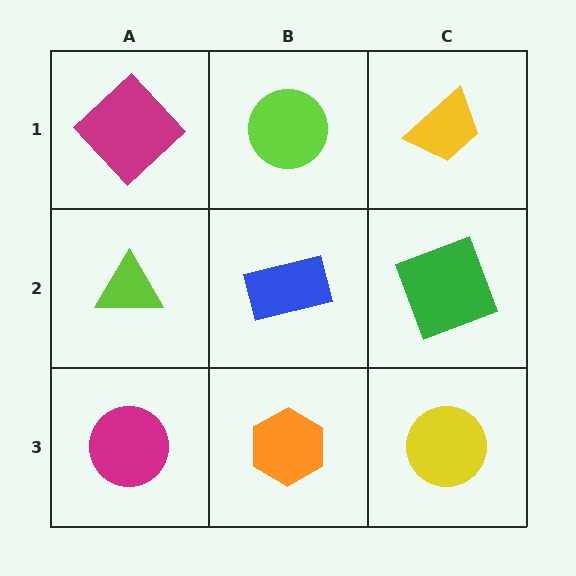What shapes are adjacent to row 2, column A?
A magenta diamond (row 1, column A), a magenta circle (row 3, column A), a blue rectangle (row 2, column B).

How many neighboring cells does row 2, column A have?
3.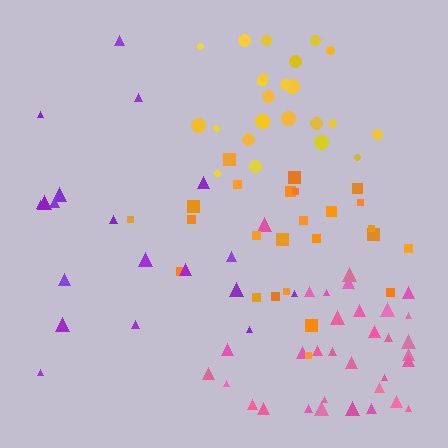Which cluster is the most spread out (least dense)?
Purple.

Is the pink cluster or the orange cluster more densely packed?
Pink.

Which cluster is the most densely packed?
Yellow.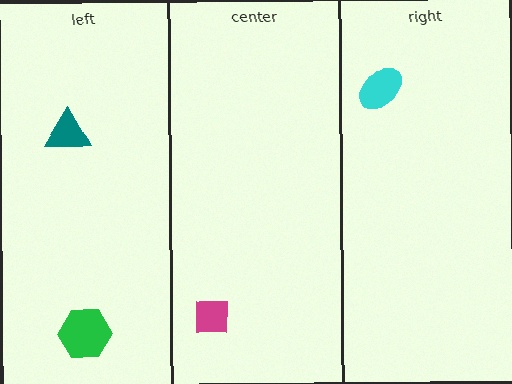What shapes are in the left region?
The teal triangle, the green hexagon.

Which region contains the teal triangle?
The left region.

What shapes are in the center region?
The magenta square.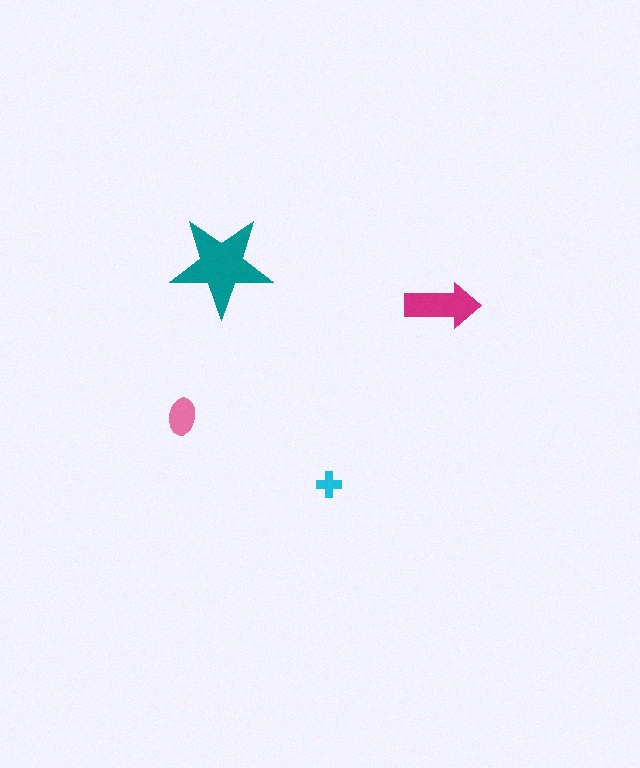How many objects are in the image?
There are 4 objects in the image.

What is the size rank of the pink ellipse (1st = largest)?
3rd.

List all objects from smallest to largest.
The cyan cross, the pink ellipse, the magenta arrow, the teal star.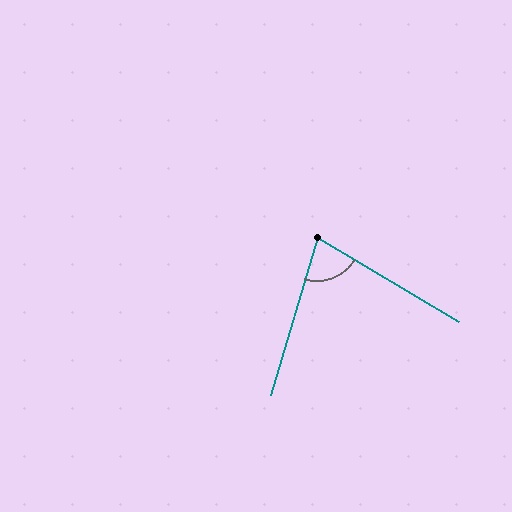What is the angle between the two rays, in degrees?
Approximately 76 degrees.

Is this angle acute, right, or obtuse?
It is acute.